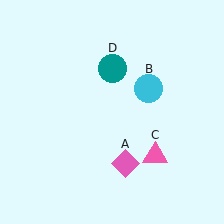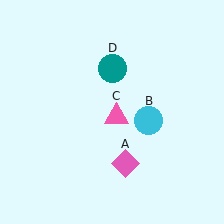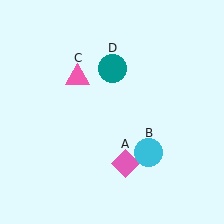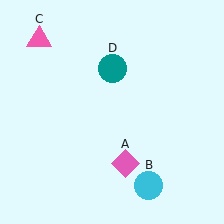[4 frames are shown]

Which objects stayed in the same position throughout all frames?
Pink diamond (object A) and teal circle (object D) remained stationary.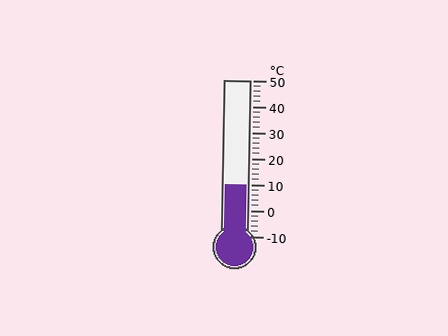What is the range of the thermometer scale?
The thermometer scale ranges from -10°C to 50°C.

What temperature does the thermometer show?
The thermometer shows approximately 10°C.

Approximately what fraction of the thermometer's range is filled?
The thermometer is filled to approximately 35% of its range.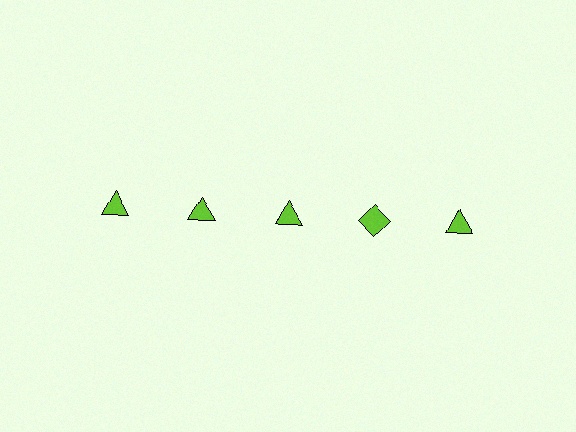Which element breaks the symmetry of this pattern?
The lime diamond in the top row, second from right column breaks the symmetry. All other shapes are lime triangles.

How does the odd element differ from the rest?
It has a different shape: diamond instead of triangle.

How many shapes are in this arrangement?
There are 5 shapes arranged in a grid pattern.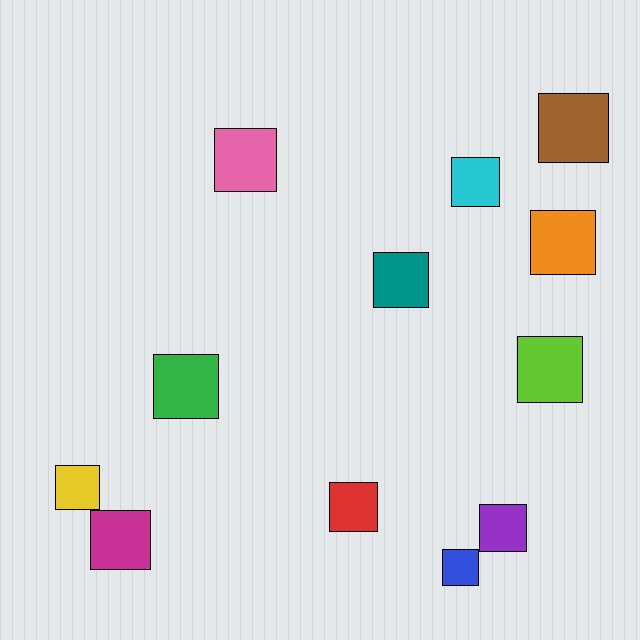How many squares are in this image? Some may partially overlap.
There are 12 squares.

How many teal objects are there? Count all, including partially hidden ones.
There is 1 teal object.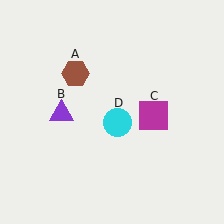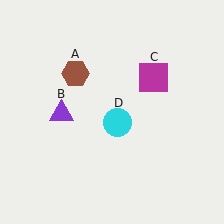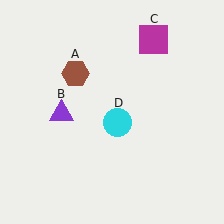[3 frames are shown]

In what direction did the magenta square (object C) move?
The magenta square (object C) moved up.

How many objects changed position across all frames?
1 object changed position: magenta square (object C).